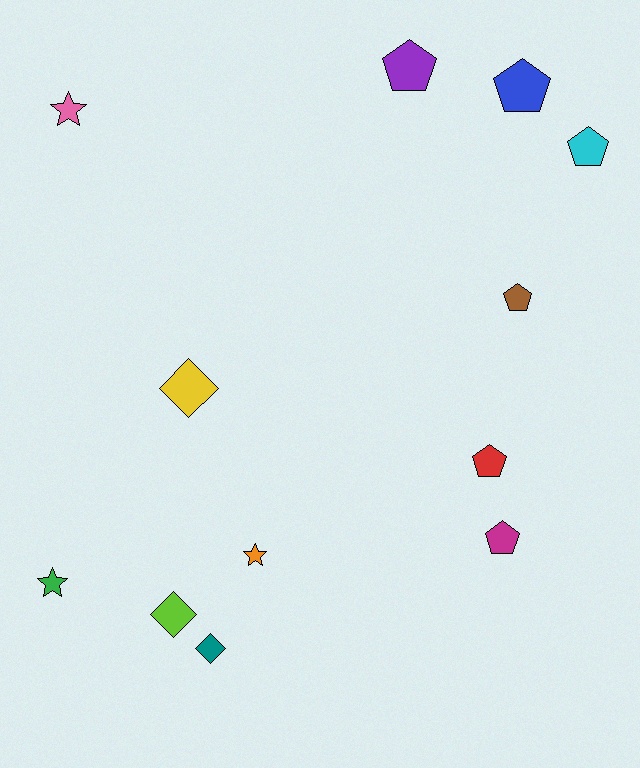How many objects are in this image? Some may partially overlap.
There are 12 objects.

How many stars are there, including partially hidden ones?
There are 3 stars.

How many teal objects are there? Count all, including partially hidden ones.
There is 1 teal object.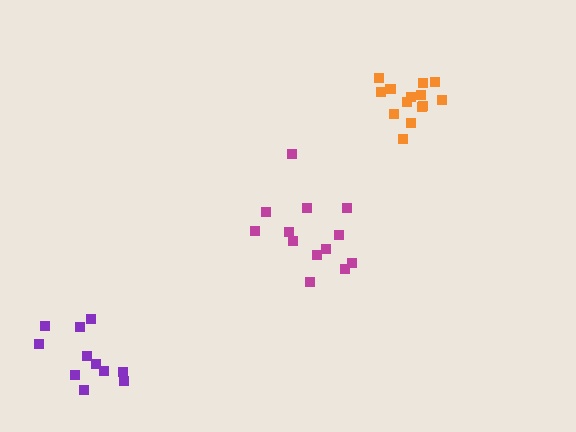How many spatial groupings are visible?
There are 3 spatial groupings.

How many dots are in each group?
Group 1: 14 dots, Group 2: 13 dots, Group 3: 11 dots (38 total).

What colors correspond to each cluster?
The clusters are colored: orange, magenta, purple.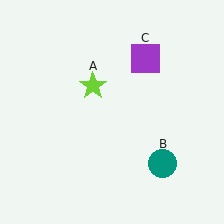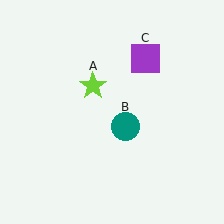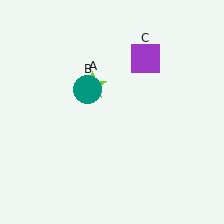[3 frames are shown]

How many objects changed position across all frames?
1 object changed position: teal circle (object B).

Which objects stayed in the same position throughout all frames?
Lime star (object A) and purple square (object C) remained stationary.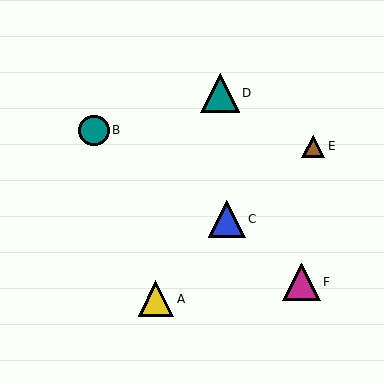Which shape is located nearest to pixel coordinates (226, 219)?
The blue triangle (labeled C) at (227, 219) is nearest to that location.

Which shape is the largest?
The teal triangle (labeled D) is the largest.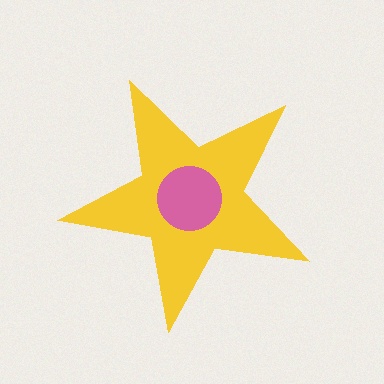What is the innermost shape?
The pink circle.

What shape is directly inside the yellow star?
The pink circle.